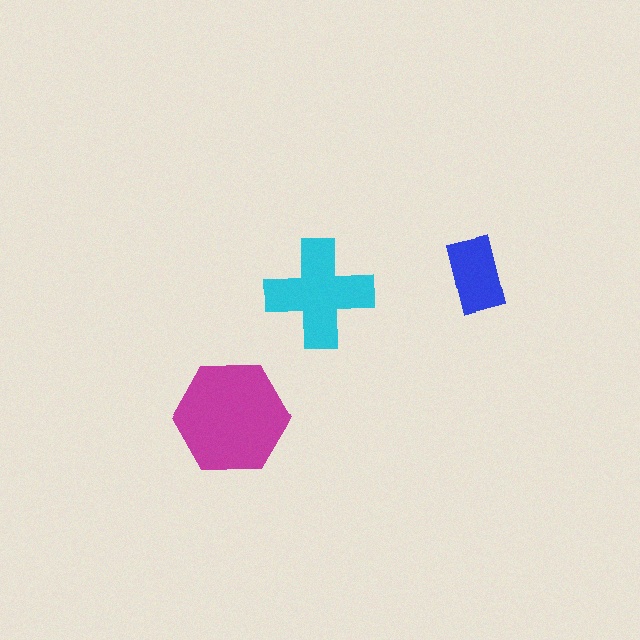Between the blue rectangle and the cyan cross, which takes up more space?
The cyan cross.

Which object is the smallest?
The blue rectangle.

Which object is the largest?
The magenta hexagon.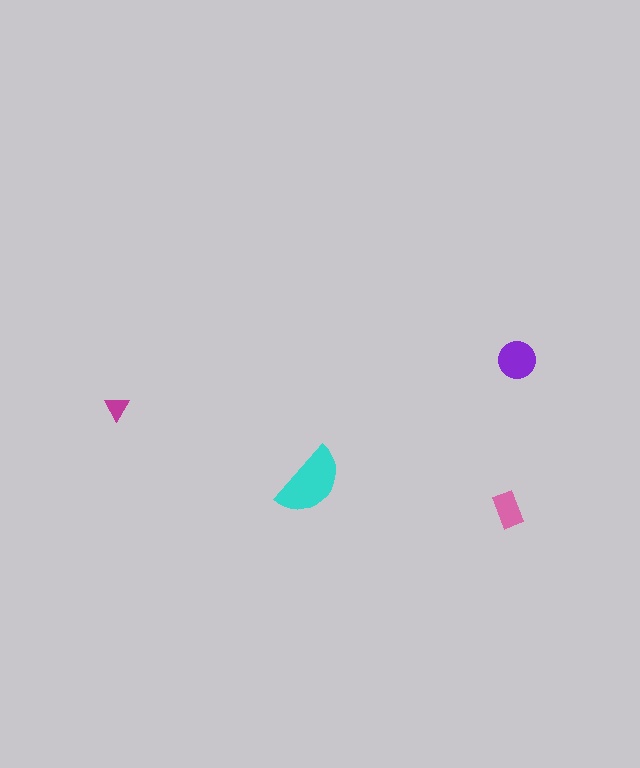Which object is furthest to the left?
The magenta triangle is leftmost.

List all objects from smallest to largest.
The magenta triangle, the pink rectangle, the purple circle, the cyan semicircle.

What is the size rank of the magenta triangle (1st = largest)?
4th.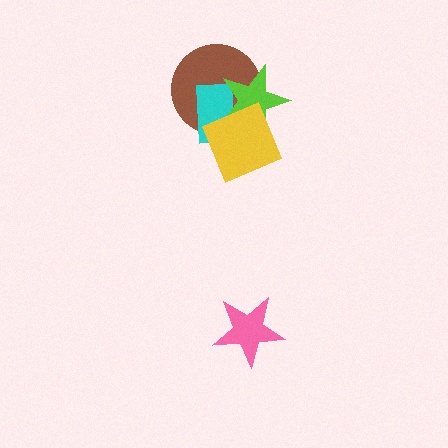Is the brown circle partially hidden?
Yes, it is partially covered by another shape.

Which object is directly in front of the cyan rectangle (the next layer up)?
The lime star is directly in front of the cyan rectangle.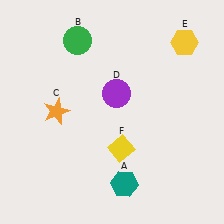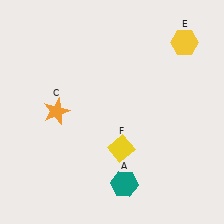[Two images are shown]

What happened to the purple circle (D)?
The purple circle (D) was removed in Image 2. It was in the top-right area of Image 1.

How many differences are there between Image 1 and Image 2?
There are 2 differences between the two images.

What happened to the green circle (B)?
The green circle (B) was removed in Image 2. It was in the top-left area of Image 1.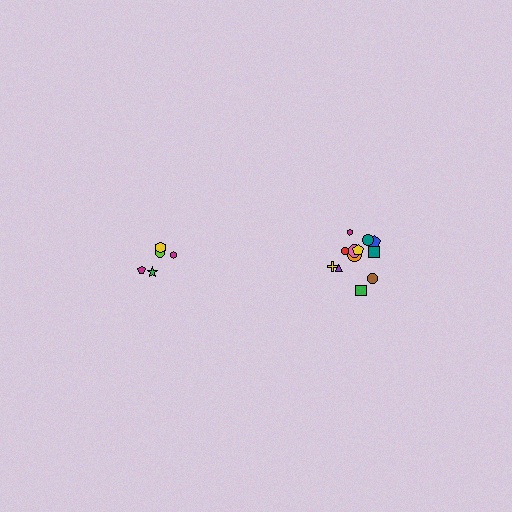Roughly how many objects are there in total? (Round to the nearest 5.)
Roughly 15 objects in total.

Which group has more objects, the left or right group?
The right group.